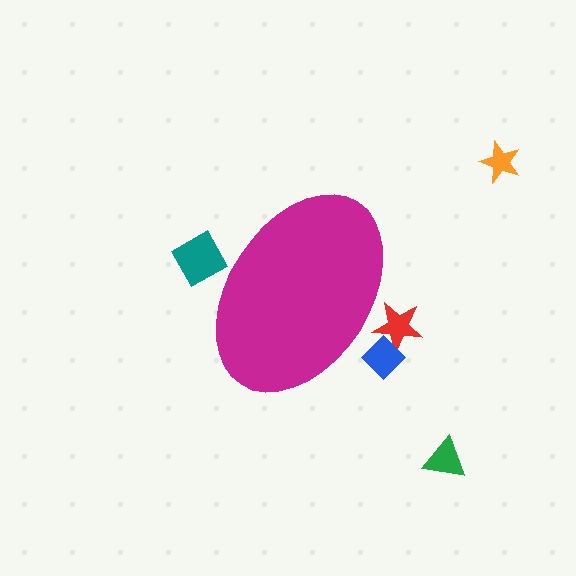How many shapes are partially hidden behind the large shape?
3 shapes are partially hidden.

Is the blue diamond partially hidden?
Yes, the blue diamond is partially hidden behind the magenta ellipse.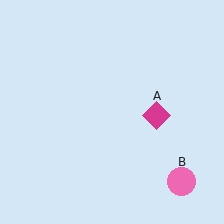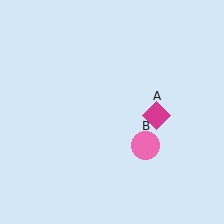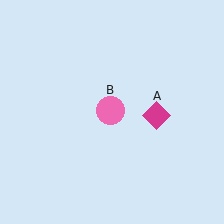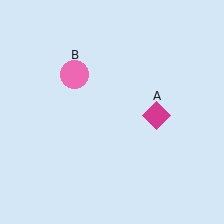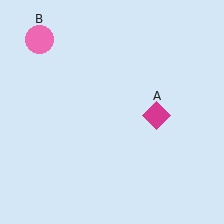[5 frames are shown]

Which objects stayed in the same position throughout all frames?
Magenta diamond (object A) remained stationary.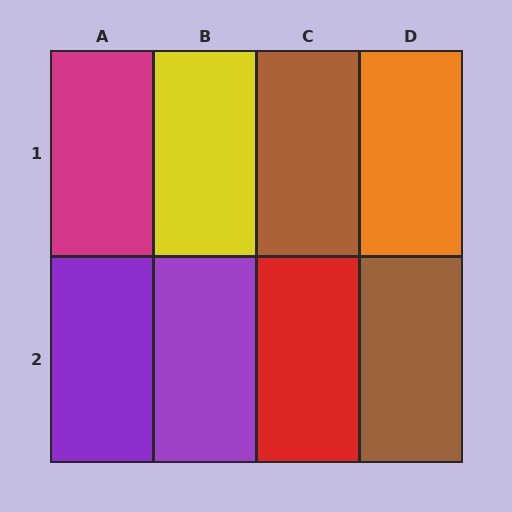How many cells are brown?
2 cells are brown.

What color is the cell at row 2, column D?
Brown.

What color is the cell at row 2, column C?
Red.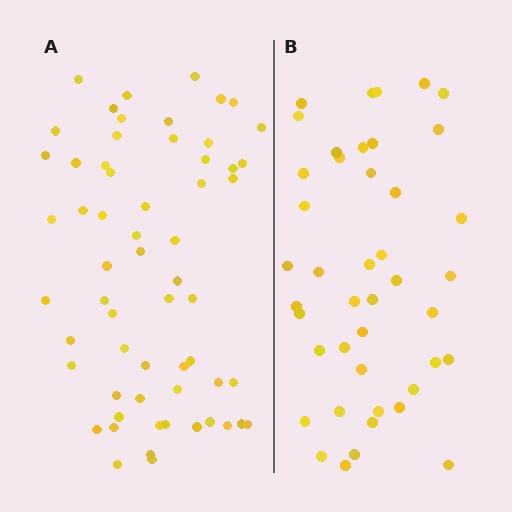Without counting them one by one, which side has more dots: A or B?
Region A (the left region) has more dots.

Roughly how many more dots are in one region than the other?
Region A has approximately 15 more dots than region B.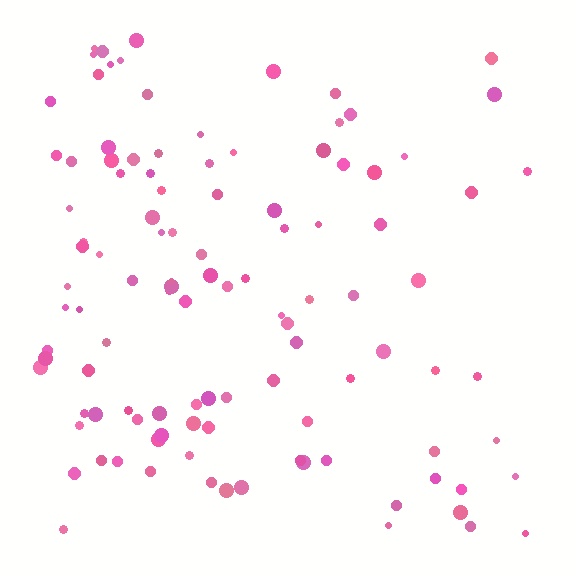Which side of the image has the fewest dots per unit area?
The right.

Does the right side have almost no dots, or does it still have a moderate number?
Still a moderate number, just noticeably fewer than the left.